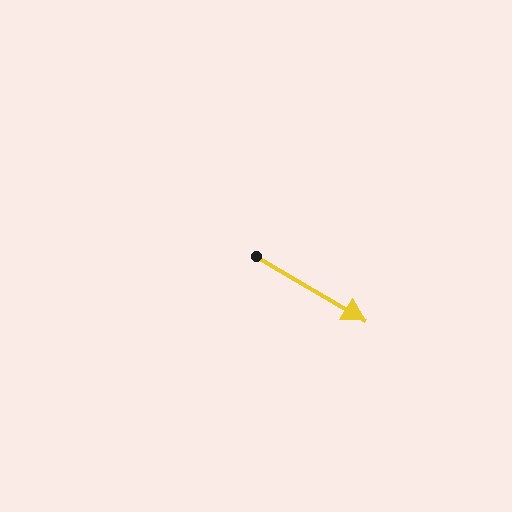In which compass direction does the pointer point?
Southeast.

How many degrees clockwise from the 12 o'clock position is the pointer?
Approximately 121 degrees.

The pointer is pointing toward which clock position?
Roughly 4 o'clock.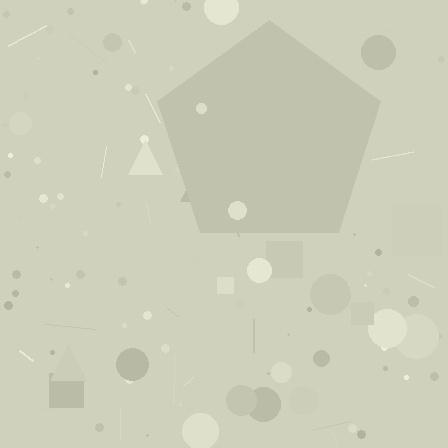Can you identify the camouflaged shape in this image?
The camouflaged shape is a pentagon.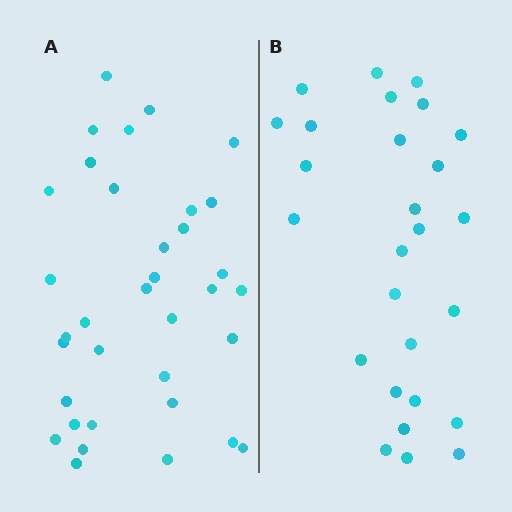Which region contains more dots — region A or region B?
Region A (the left region) has more dots.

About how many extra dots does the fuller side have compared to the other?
Region A has roughly 8 or so more dots than region B.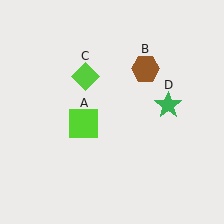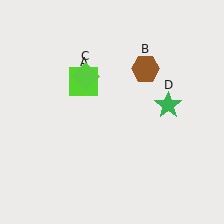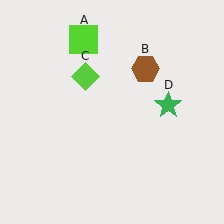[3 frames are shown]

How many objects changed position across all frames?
1 object changed position: lime square (object A).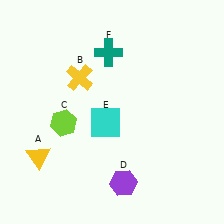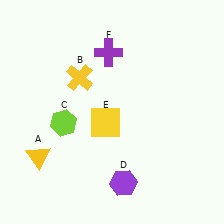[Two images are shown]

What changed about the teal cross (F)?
In Image 1, F is teal. In Image 2, it changed to purple.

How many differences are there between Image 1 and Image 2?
There are 2 differences between the two images.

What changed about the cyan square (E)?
In Image 1, E is cyan. In Image 2, it changed to yellow.